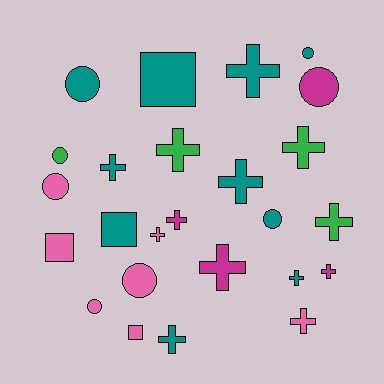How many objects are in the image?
There are 25 objects.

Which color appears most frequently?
Teal, with 10 objects.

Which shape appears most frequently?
Cross, with 13 objects.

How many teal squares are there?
There are 2 teal squares.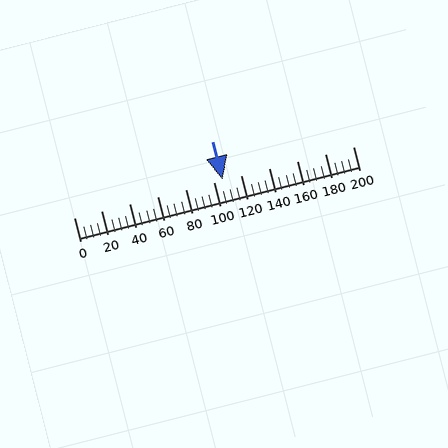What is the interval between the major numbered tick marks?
The major tick marks are spaced 20 units apart.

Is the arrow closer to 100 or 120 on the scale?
The arrow is closer to 100.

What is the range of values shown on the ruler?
The ruler shows values from 0 to 200.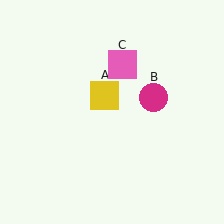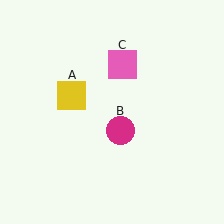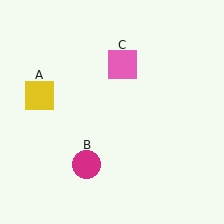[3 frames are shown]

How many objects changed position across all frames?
2 objects changed position: yellow square (object A), magenta circle (object B).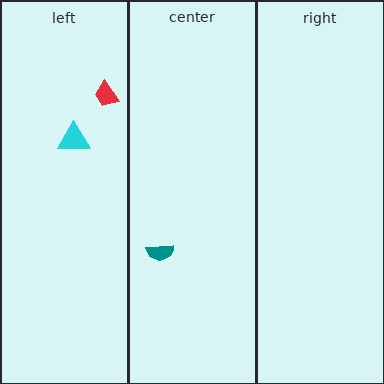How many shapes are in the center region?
1.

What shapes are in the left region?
The red trapezoid, the cyan triangle.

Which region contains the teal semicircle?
The center region.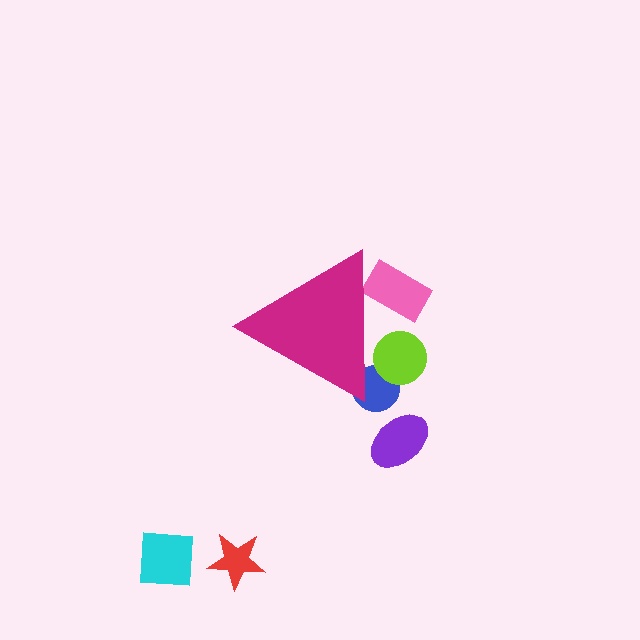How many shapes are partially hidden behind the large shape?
3 shapes are partially hidden.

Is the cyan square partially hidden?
No, the cyan square is fully visible.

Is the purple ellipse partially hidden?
No, the purple ellipse is fully visible.